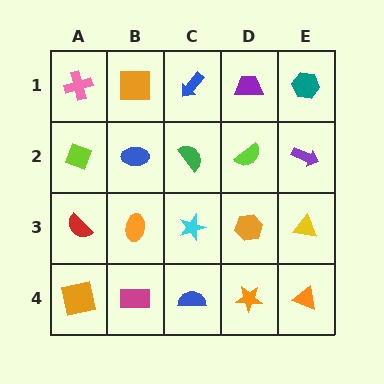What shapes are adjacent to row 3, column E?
A purple arrow (row 2, column E), an orange triangle (row 4, column E), an orange hexagon (row 3, column D).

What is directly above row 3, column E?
A purple arrow.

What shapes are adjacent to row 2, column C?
A blue arrow (row 1, column C), a cyan star (row 3, column C), a blue ellipse (row 2, column B), a lime semicircle (row 2, column D).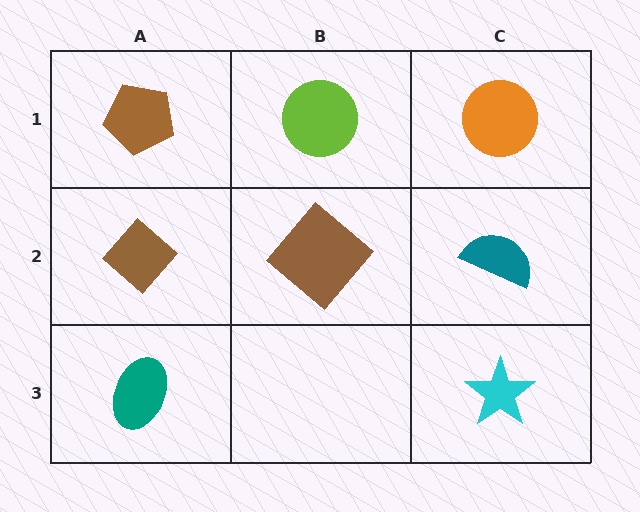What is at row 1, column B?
A lime circle.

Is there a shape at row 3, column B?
No, that cell is empty.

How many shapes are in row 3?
2 shapes.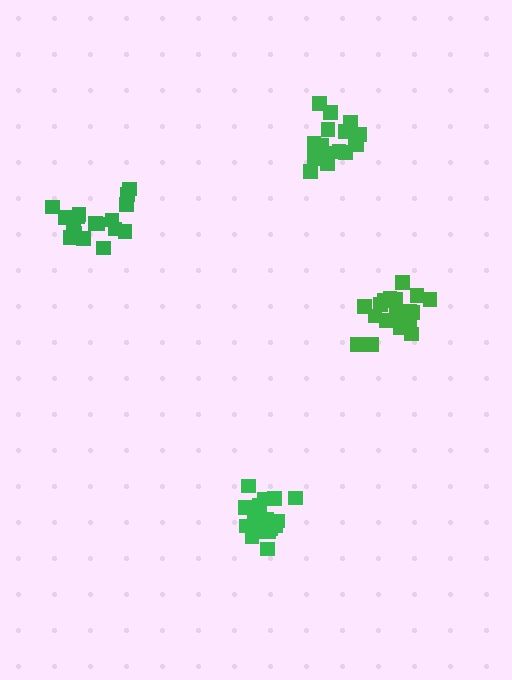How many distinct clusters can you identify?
There are 4 distinct clusters.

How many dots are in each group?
Group 1: 20 dots, Group 2: 20 dots, Group 3: 17 dots, Group 4: 18 dots (75 total).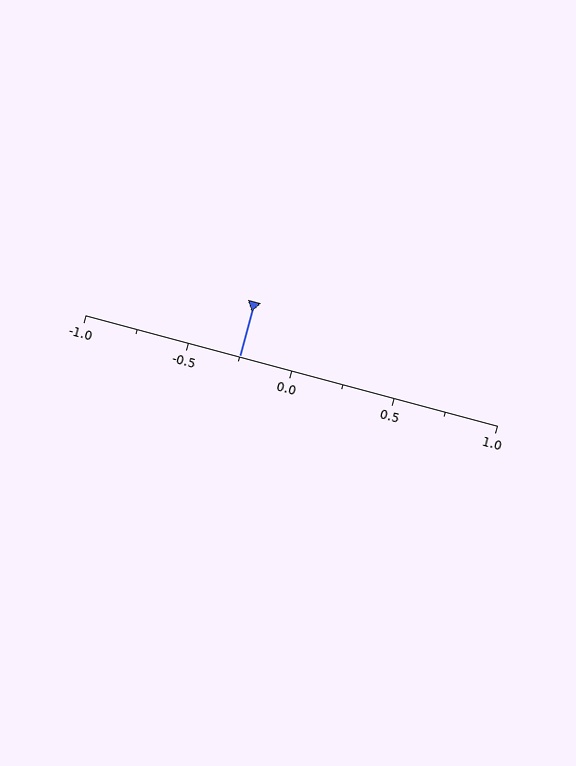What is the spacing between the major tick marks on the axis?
The major ticks are spaced 0.5 apart.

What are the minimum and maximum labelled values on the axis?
The axis runs from -1.0 to 1.0.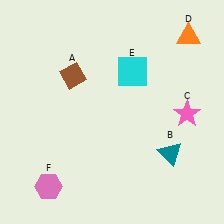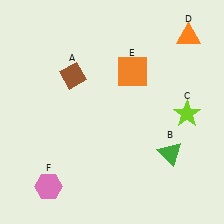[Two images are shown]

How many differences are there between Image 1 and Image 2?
There are 3 differences between the two images.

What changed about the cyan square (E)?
In Image 1, E is cyan. In Image 2, it changed to orange.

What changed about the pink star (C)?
In Image 1, C is pink. In Image 2, it changed to lime.